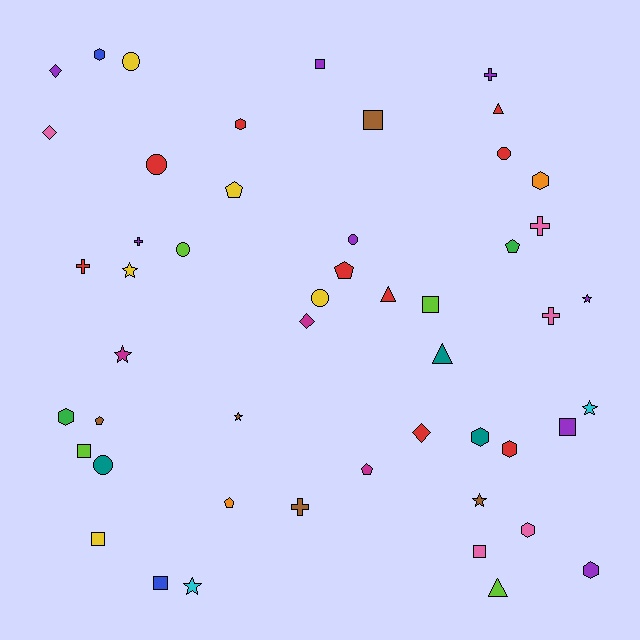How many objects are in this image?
There are 50 objects.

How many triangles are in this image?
There are 4 triangles.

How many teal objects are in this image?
There are 3 teal objects.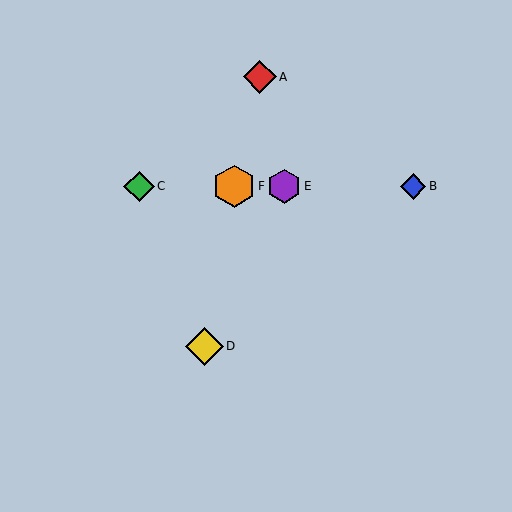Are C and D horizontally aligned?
No, C is at y≈186 and D is at y≈346.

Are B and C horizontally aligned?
Yes, both are at y≈186.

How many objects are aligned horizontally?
4 objects (B, C, E, F) are aligned horizontally.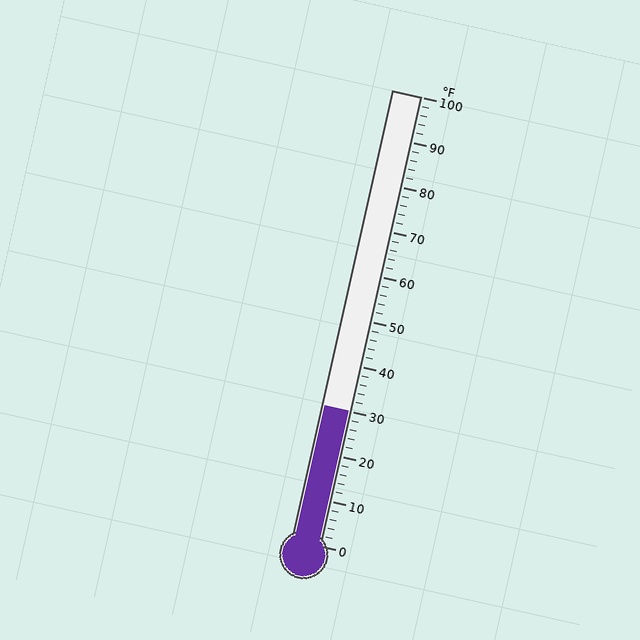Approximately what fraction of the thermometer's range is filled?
The thermometer is filled to approximately 30% of its range.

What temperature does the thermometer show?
The thermometer shows approximately 30°F.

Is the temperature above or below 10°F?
The temperature is above 10°F.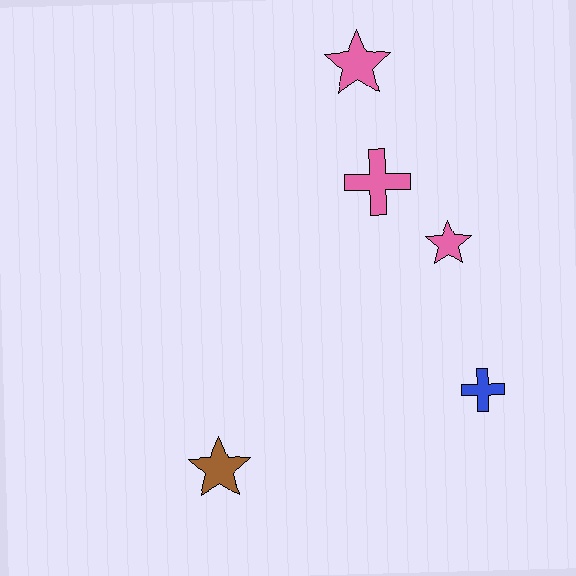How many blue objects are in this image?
There is 1 blue object.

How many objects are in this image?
There are 5 objects.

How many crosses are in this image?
There are 2 crosses.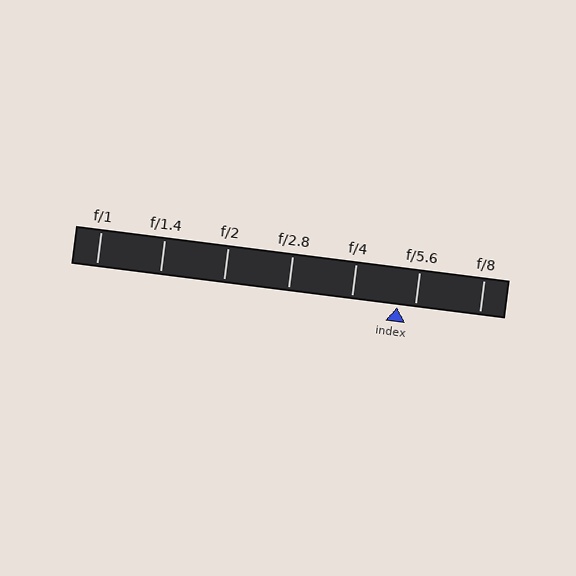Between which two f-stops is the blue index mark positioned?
The index mark is between f/4 and f/5.6.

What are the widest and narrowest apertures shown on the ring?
The widest aperture shown is f/1 and the narrowest is f/8.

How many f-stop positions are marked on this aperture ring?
There are 7 f-stop positions marked.